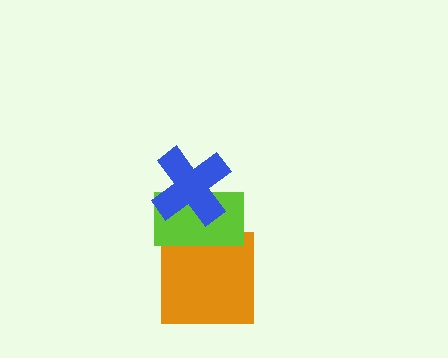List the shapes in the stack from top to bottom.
From top to bottom: the blue cross, the lime rectangle, the orange square.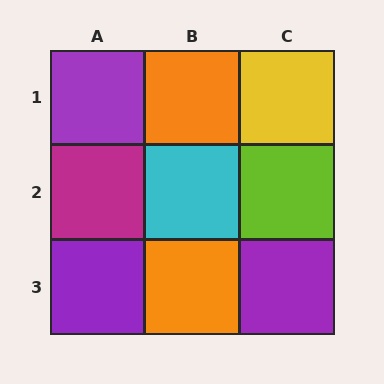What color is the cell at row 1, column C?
Yellow.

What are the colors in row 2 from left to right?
Magenta, cyan, lime.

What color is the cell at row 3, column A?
Purple.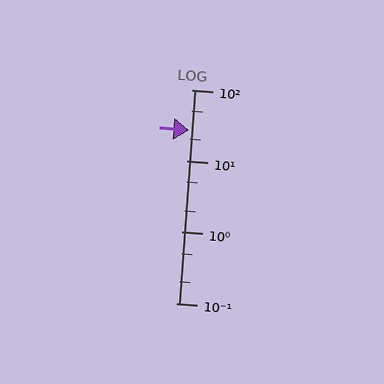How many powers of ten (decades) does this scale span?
The scale spans 3 decades, from 0.1 to 100.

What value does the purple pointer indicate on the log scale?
The pointer indicates approximately 27.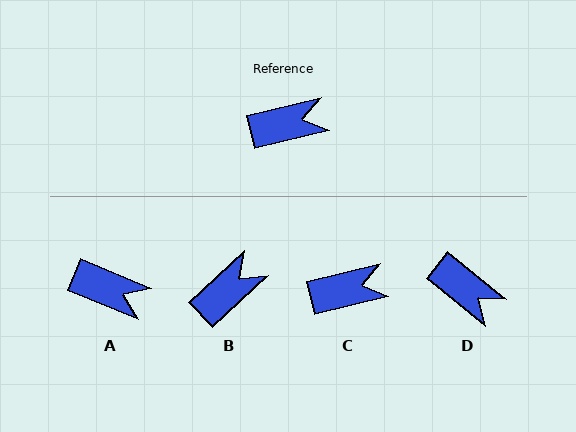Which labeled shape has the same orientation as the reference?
C.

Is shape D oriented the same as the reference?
No, it is off by about 53 degrees.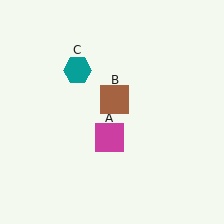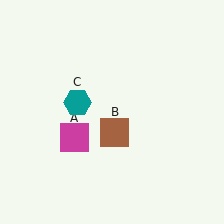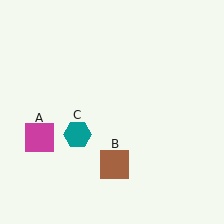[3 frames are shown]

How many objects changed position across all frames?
3 objects changed position: magenta square (object A), brown square (object B), teal hexagon (object C).